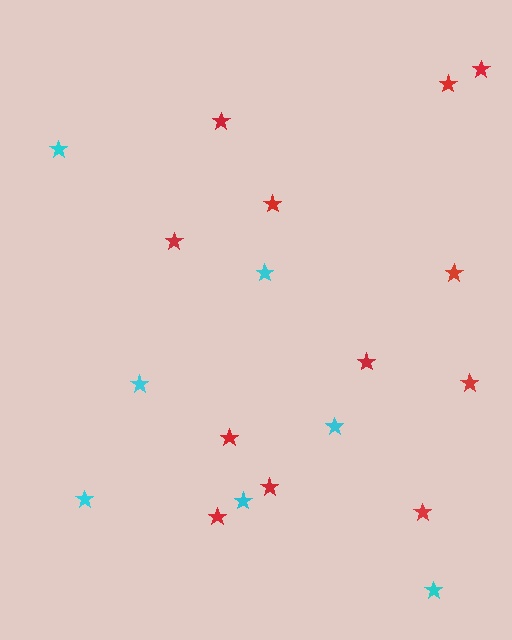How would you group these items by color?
There are 2 groups: one group of cyan stars (7) and one group of red stars (12).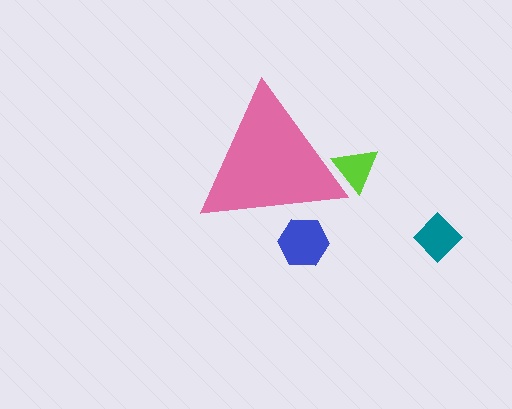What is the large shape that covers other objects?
A pink triangle.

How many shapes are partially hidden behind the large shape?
2 shapes are partially hidden.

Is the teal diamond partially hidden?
No, the teal diamond is fully visible.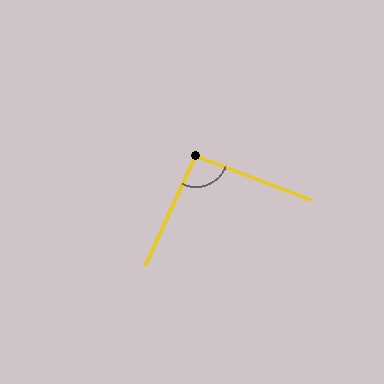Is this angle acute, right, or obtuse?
It is approximately a right angle.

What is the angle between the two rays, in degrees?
Approximately 94 degrees.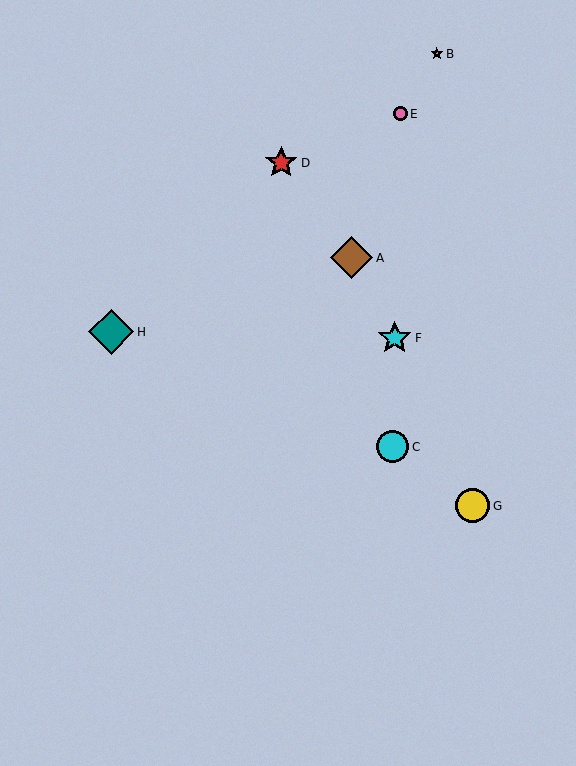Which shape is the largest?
The teal diamond (labeled H) is the largest.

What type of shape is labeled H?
Shape H is a teal diamond.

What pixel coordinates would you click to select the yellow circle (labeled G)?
Click at (473, 506) to select the yellow circle G.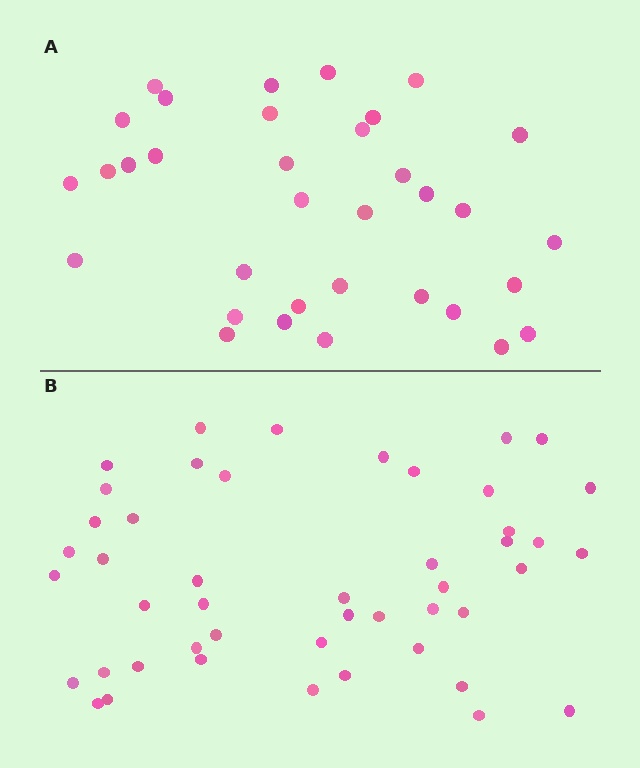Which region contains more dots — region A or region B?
Region B (the bottom region) has more dots.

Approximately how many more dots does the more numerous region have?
Region B has approximately 15 more dots than region A.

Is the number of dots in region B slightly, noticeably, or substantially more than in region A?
Region B has noticeably more, but not dramatically so. The ratio is roughly 1.4 to 1.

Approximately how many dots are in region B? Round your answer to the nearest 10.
About 50 dots. (The exact count is 47, which rounds to 50.)